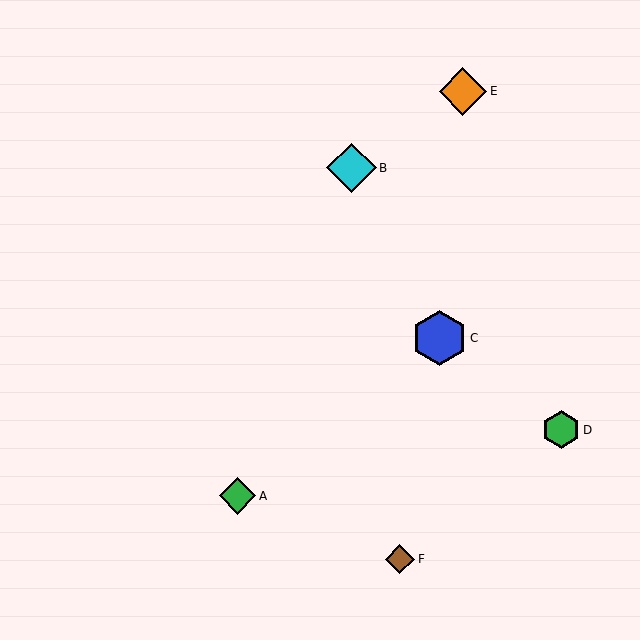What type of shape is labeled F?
Shape F is a brown diamond.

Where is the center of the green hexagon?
The center of the green hexagon is at (561, 430).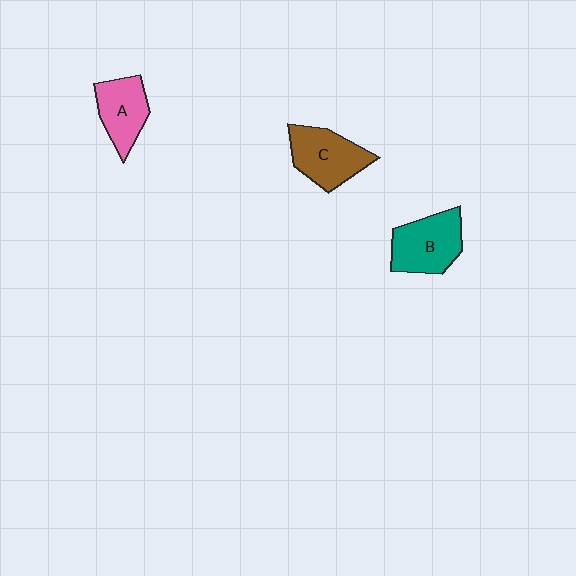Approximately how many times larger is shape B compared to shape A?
Approximately 1.2 times.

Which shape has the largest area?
Shape B (teal).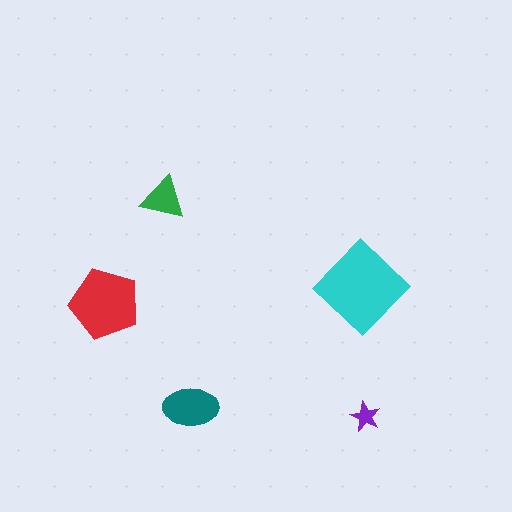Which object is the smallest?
The purple star.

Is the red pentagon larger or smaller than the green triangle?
Larger.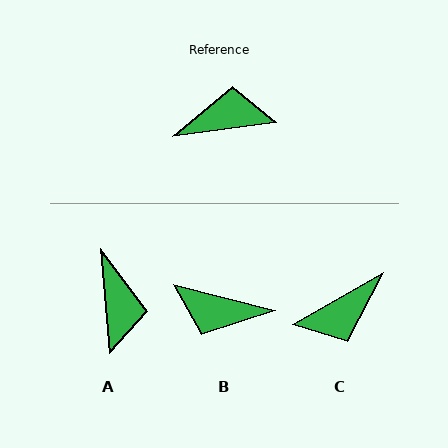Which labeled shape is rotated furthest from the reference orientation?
B, about 159 degrees away.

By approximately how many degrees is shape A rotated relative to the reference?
Approximately 92 degrees clockwise.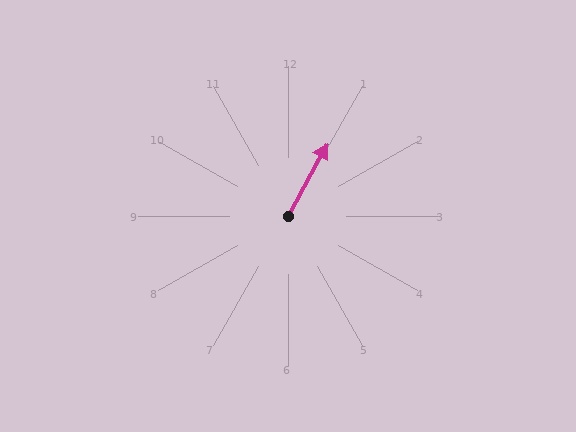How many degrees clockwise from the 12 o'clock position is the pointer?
Approximately 28 degrees.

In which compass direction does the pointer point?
Northeast.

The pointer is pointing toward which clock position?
Roughly 1 o'clock.